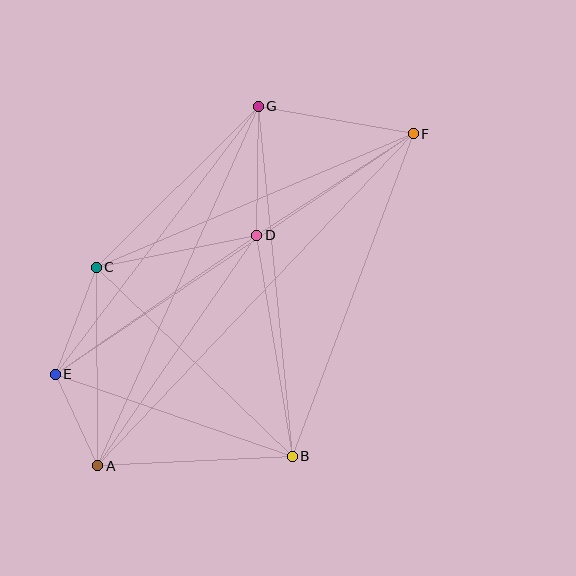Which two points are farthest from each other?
Points A and F are farthest from each other.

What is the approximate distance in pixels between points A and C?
The distance between A and C is approximately 199 pixels.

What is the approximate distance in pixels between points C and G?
The distance between C and G is approximately 229 pixels.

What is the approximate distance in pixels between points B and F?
The distance between B and F is approximately 344 pixels.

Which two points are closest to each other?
Points A and E are closest to each other.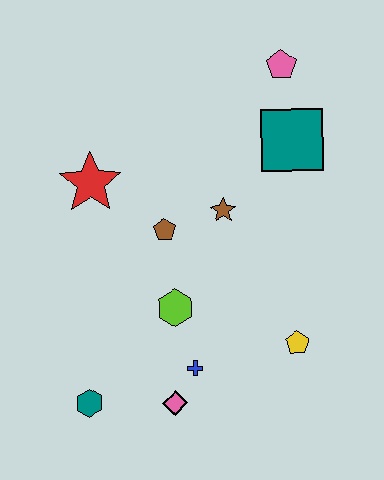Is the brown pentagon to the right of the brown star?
No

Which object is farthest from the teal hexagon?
The pink pentagon is farthest from the teal hexagon.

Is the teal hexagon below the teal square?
Yes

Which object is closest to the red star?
The brown pentagon is closest to the red star.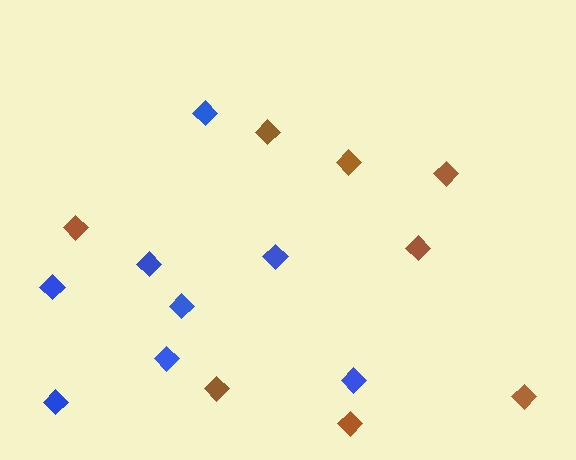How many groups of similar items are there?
There are 2 groups: one group of brown diamonds (8) and one group of blue diamonds (8).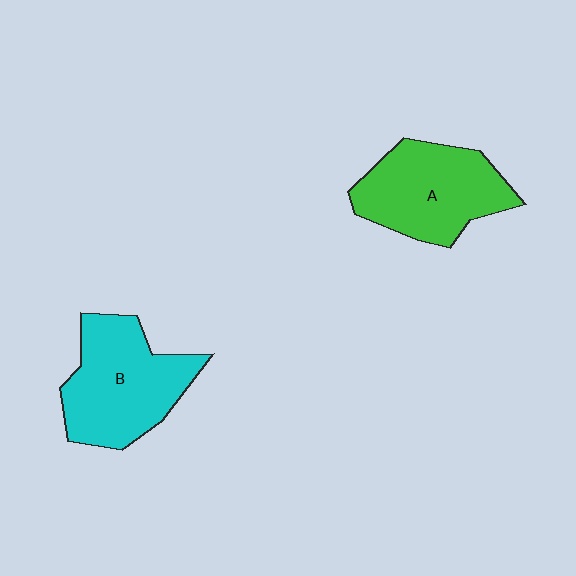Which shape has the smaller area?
Shape A (green).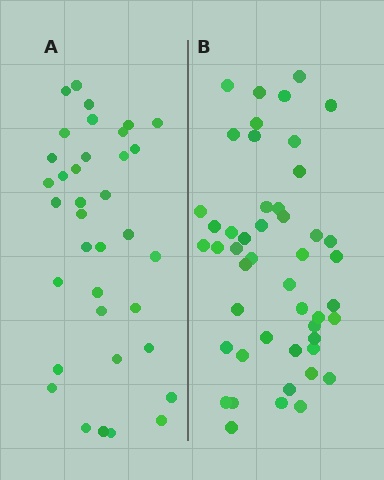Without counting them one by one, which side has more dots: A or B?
Region B (the right region) has more dots.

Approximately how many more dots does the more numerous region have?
Region B has roughly 12 or so more dots than region A.